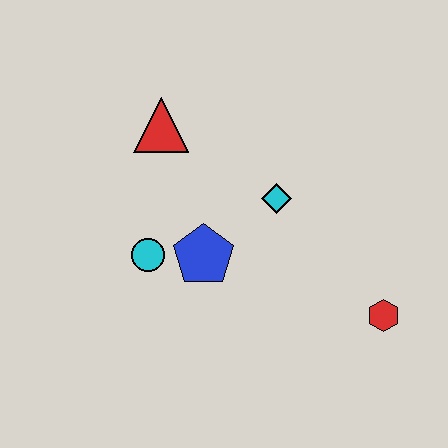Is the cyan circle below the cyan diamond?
Yes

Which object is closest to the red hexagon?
The cyan diamond is closest to the red hexagon.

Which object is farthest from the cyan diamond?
The red hexagon is farthest from the cyan diamond.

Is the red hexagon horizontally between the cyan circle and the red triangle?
No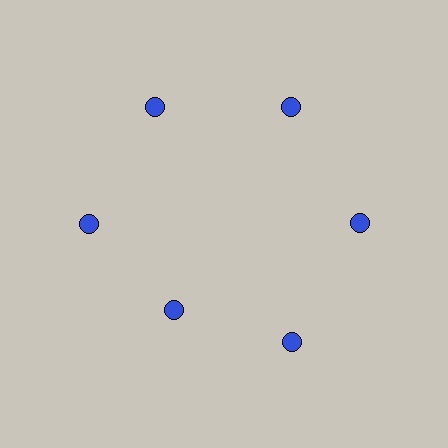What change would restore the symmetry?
The symmetry would be restored by moving it outward, back onto the ring so that all 6 circles sit at equal angles and equal distance from the center.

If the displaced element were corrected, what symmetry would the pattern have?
It would have 6-fold rotational symmetry — the pattern would map onto itself every 60 degrees.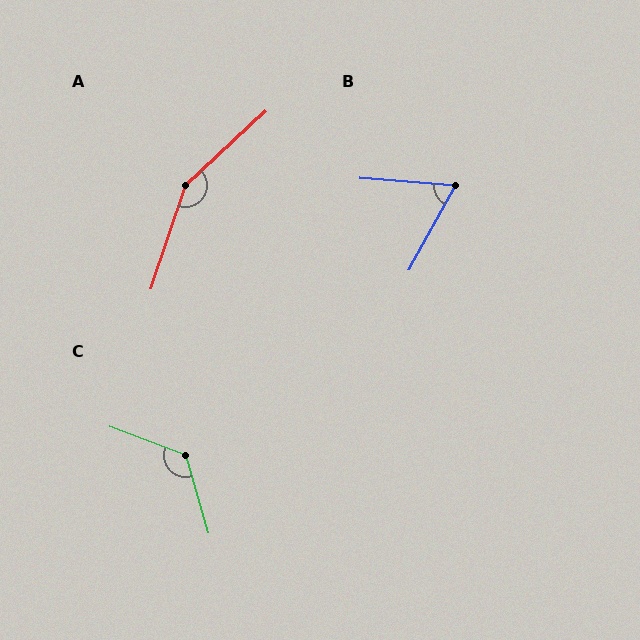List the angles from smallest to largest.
B (66°), C (127°), A (151°).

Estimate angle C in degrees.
Approximately 127 degrees.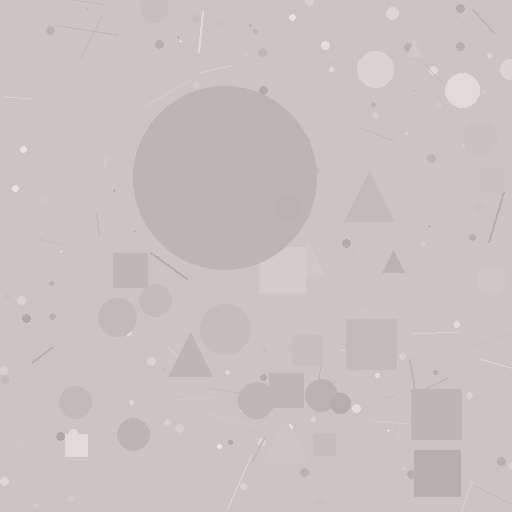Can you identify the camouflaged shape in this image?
The camouflaged shape is a circle.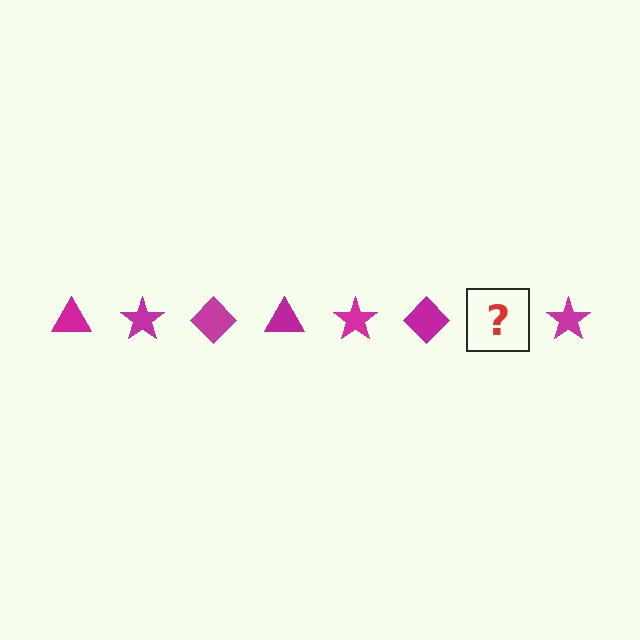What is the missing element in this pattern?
The missing element is a magenta triangle.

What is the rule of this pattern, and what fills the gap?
The rule is that the pattern cycles through triangle, star, diamond shapes in magenta. The gap should be filled with a magenta triangle.